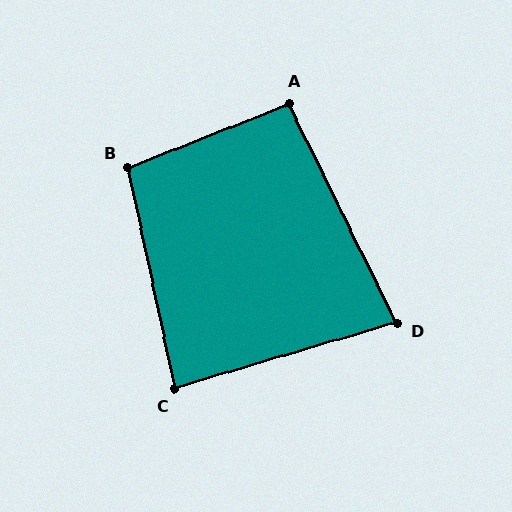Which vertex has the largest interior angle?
B, at approximately 100 degrees.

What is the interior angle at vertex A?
Approximately 95 degrees (approximately right).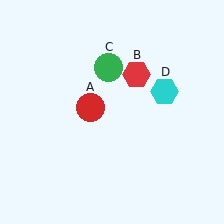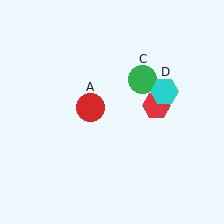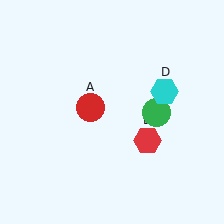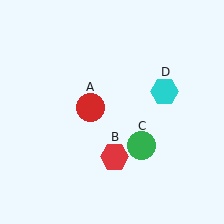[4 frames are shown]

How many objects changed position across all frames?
2 objects changed position: red hexagon (object B), green circle (object C).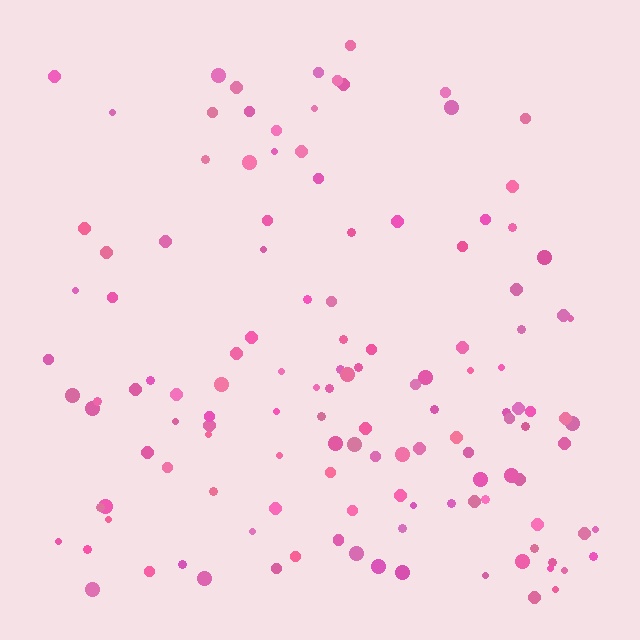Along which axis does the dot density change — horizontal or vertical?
Vertical.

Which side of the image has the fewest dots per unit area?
The top.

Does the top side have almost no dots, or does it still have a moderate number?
Still a moderate number, just noticeably fewer than the bottom.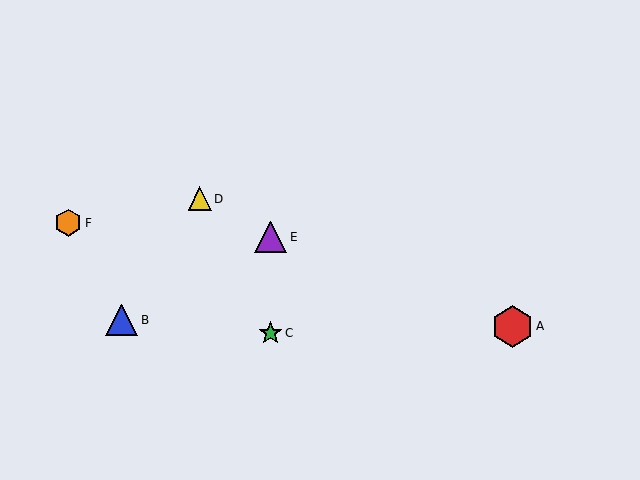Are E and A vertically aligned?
No, E is at x≈271 and A is at x≈512.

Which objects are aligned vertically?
Objects C, E are aligned vertically.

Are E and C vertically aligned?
Yes, both are at x≈271.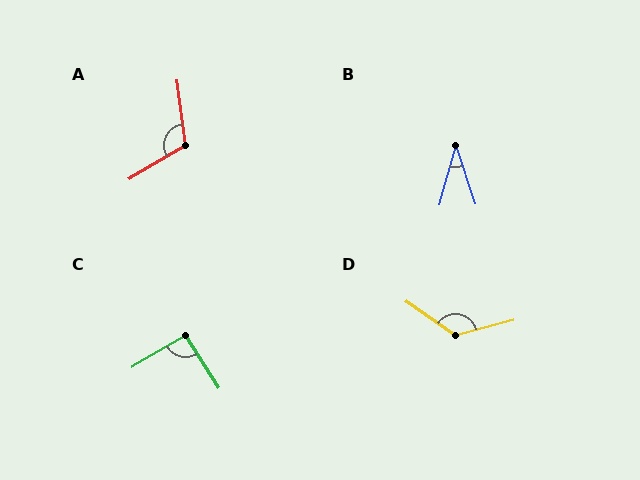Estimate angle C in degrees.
Approximately 92 degrees.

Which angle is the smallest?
B, at approximately 33 degrees.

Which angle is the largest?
D, at approximately 131 degrees.